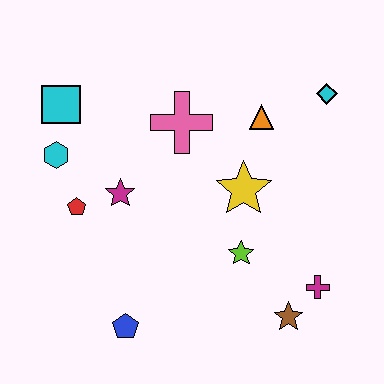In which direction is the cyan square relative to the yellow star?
The cyan square is to the left of the yellow star.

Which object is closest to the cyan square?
The cyan hexagon is closest to the cyan square.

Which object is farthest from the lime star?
The cyan square is farthest from the lime star.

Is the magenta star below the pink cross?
Yes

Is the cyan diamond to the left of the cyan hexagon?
No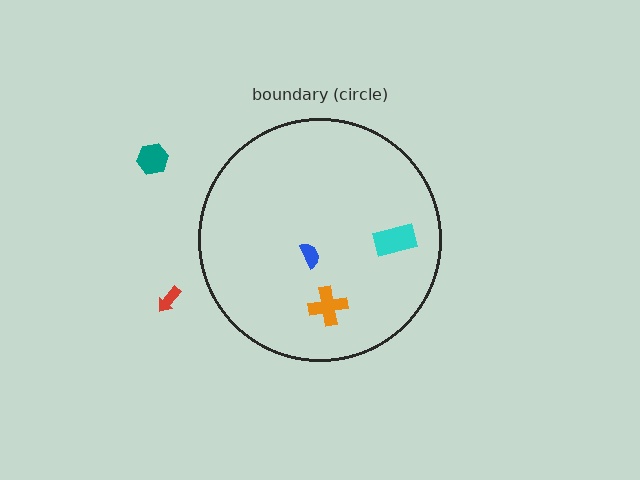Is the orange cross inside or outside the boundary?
Inside.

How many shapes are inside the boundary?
3 inside, 2 outside.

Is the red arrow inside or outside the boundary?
Outside.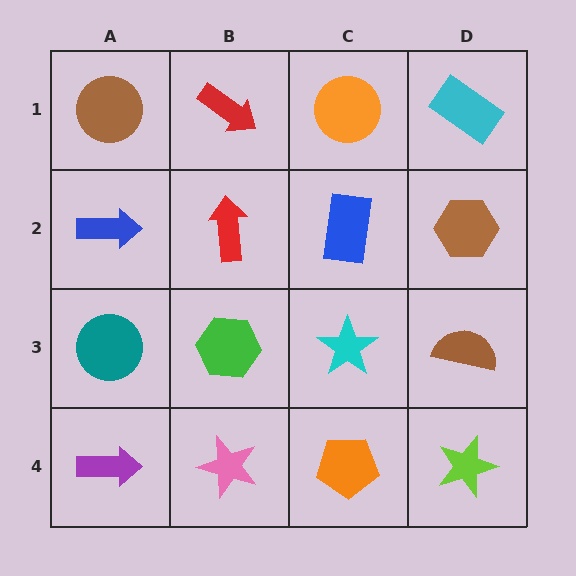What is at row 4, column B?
A pink star.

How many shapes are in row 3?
4 shapes.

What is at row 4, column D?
A lime star.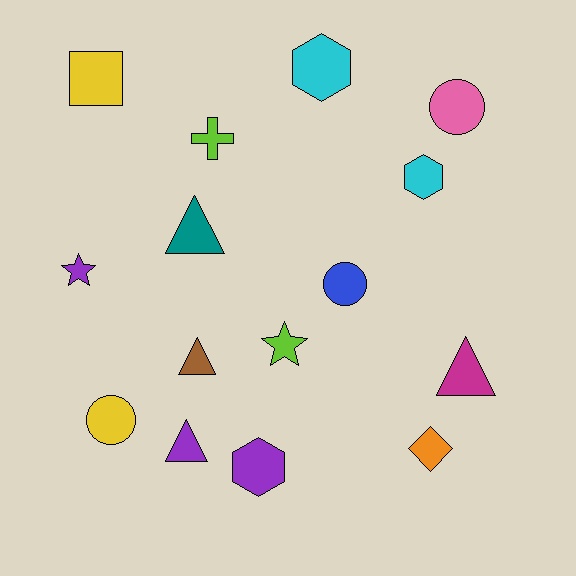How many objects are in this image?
There are 15 objects.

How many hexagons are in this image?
There are 3 hexagons.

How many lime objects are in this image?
There are 2 lime objects.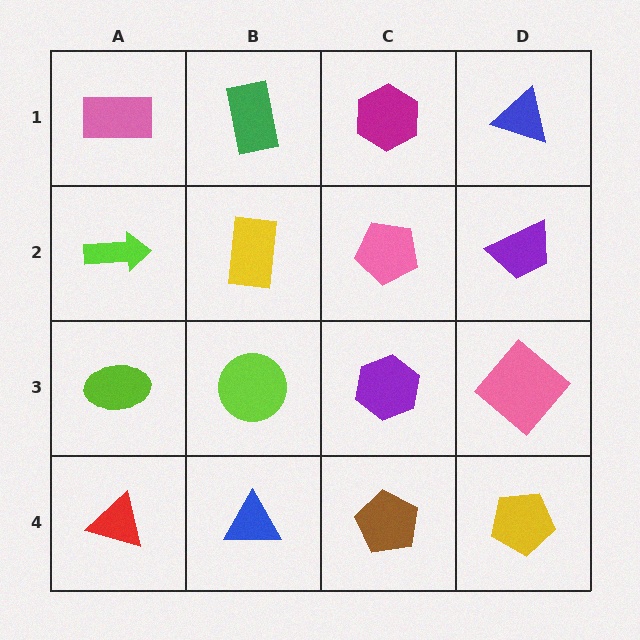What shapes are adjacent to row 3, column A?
A lime arrow (row 2, column A), a red triangle (row 4, column A), a lime circle (row 3, column B).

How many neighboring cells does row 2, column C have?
4.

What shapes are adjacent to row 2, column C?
A magenta hexagon (row 1, column C), a purple hexagon (row 3, column C), a yellow rectangle (row 2, column B), a purple trapezoid (row 2, column D).